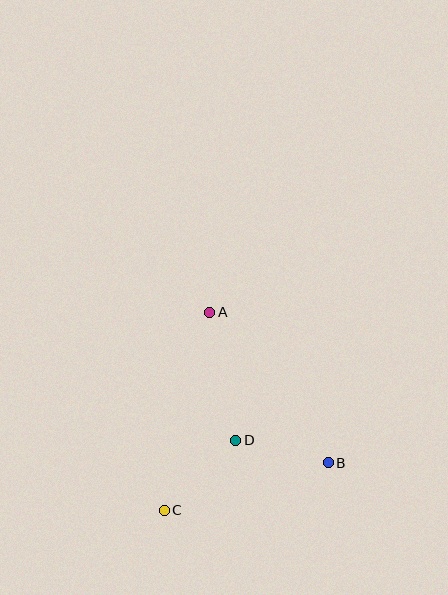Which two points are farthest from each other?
Points A and C are farthest from each other.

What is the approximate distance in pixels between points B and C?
The distance between B and C is approximately 171 pixels.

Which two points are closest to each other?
Points B and D are closest to each other.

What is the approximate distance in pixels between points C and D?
The distance between C and D is approximately 100 pixels.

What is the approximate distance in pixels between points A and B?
The distance between A and B is approximately 192 pixels.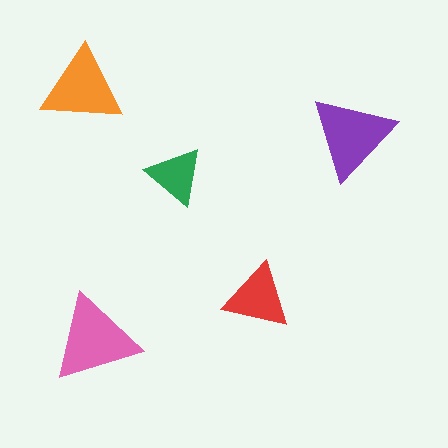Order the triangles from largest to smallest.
the pink one, the purple one, the orange one, the red one, the green one.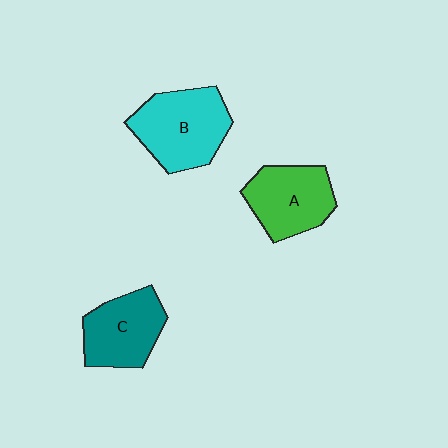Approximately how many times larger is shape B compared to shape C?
Approximately 1.2 times.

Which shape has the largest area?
Shape B (cyan).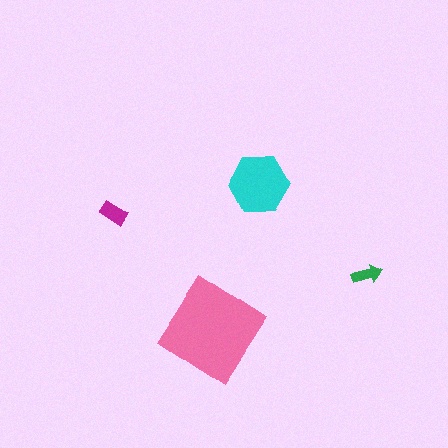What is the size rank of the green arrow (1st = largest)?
4th.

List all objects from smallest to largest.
The green arrow, the magenta rectangle, the cyan hexagon, the pink diamond.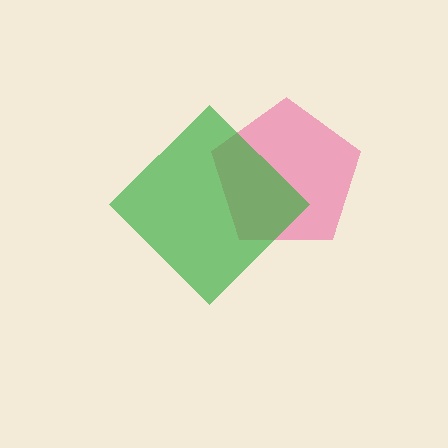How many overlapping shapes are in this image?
There are 2 overlapping shapes in the image.